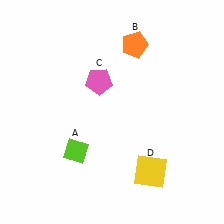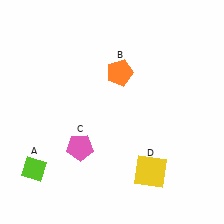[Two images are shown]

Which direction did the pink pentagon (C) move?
The pink pentagon (C) moved down.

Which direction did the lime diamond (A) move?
The lime diamond (A) moved left.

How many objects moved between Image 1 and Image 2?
3 objects moved between the two images.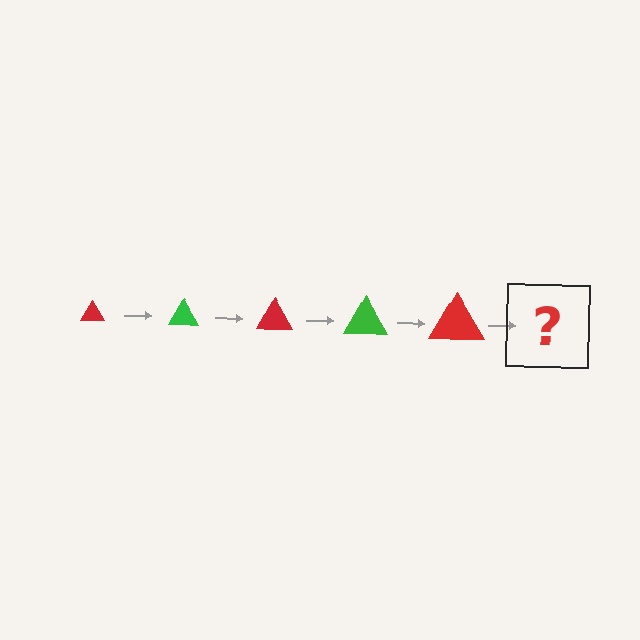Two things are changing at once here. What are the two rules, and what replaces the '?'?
The two rules are that the triangle grows larger each step and the color cycles through red and green. The '?' should be a green triangle, larger than the previous one.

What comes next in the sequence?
The next element should be a green triangle, larger than the previous one.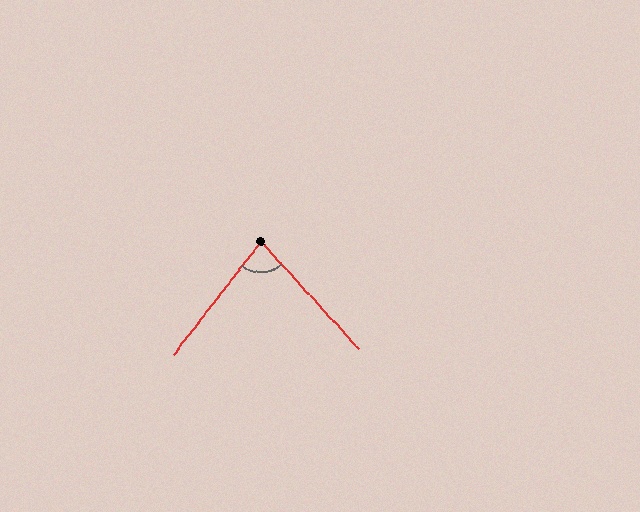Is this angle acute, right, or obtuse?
It is acute.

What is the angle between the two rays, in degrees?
Approximately 80 degrees.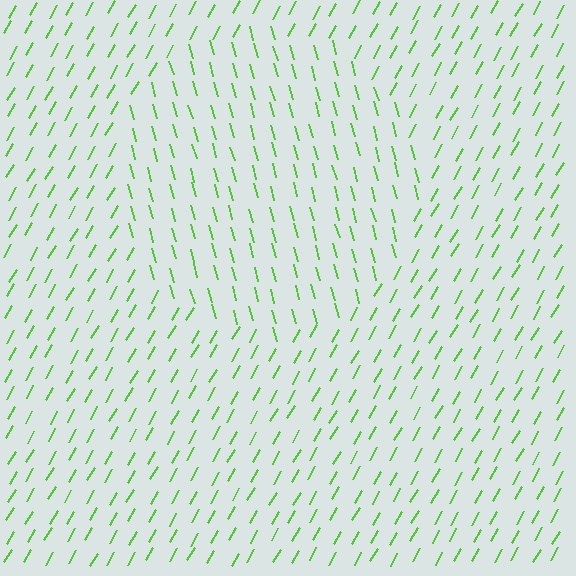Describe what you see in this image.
The image is filled with small lime line segments. A circle region in the image has lines oriented differently from the surrounding lines, creating a visible texture boundary.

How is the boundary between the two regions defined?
The boundary is defined purely by a change in line orientation (approximately 45 degrees difference). All lines are the same color and thickness.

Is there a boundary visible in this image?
Yes, there is a texture boundary formed by a change in line orientation.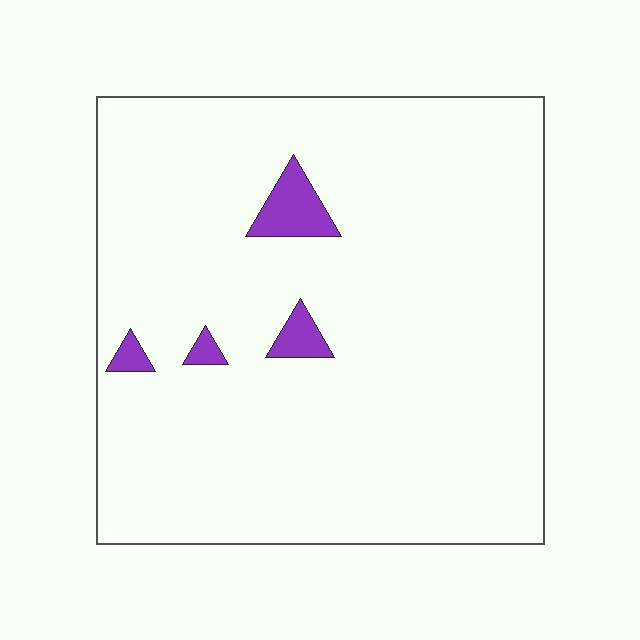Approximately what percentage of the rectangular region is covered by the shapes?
Approximately 5%.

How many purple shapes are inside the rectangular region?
4.